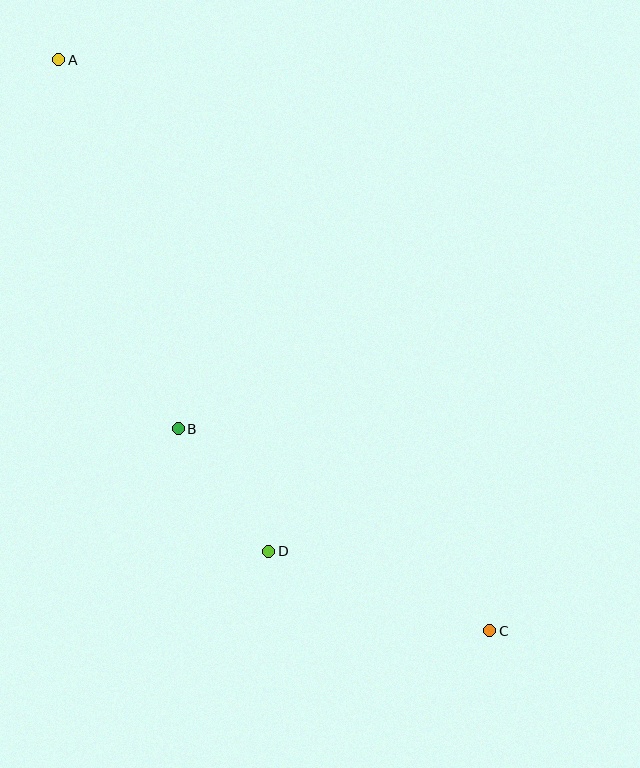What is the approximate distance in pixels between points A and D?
The distance between A and D is approximately 535 pixels.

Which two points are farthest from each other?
Points A and C are farthest from each other.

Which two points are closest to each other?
Points B and D are closest to each other.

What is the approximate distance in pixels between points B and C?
The distance between B and C is approximately 371 pixels.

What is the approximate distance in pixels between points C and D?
The distance between C and D is approximately 235 pixels.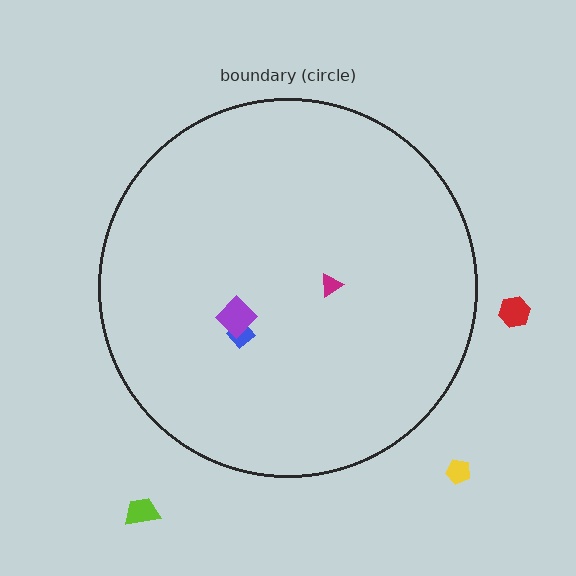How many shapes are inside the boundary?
3 inside, 3 outside.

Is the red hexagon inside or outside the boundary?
Outside.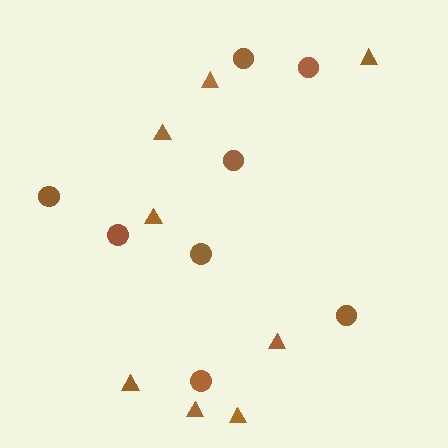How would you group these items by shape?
There are 2 groups: one group of circles (8) and one group of triangles (8).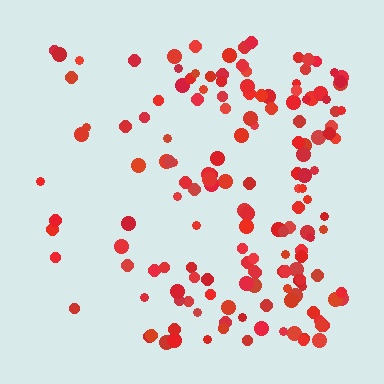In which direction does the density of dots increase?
From left to right, with the right side densest.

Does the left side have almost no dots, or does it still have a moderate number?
Still a moderate number, just noticeably fewer than the right.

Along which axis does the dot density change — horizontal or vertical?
Horizontal.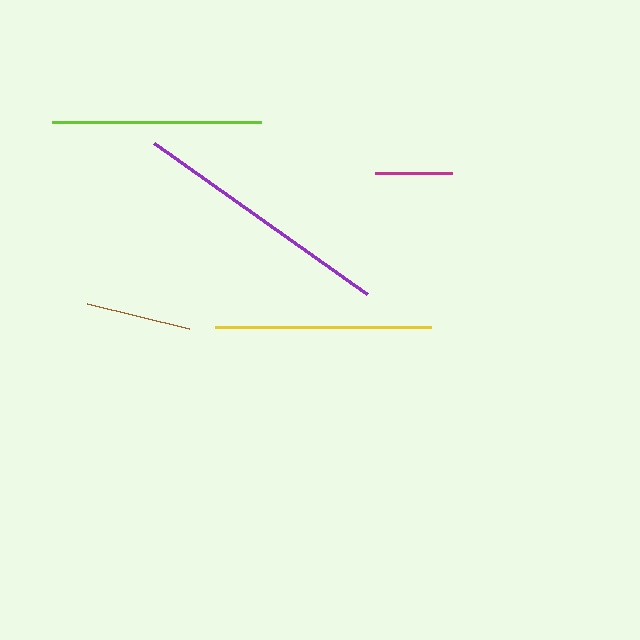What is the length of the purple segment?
The purple segment is approximately 262 pixels long.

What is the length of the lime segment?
The lime segment is approximately 209 pixels long.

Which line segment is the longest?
The purple line is the longest at approximately 262 pixels.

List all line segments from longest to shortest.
From longest to shortest: purple, yellow, lime, brown, magenta.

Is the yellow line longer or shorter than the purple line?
The purple line is longer than the yellow line.